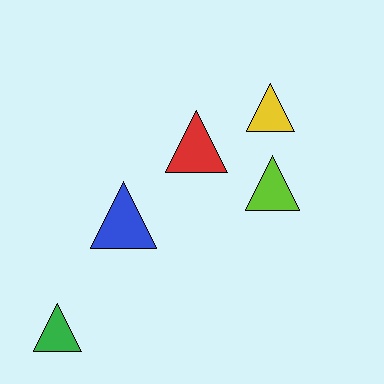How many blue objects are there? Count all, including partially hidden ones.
There is 1 blue object.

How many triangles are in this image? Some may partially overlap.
There are 5 triangles.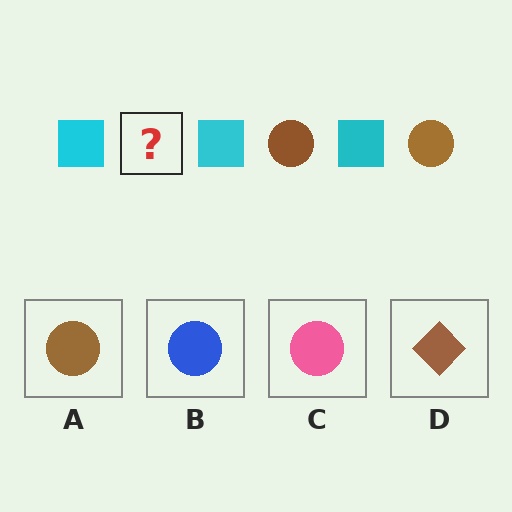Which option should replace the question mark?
Option A.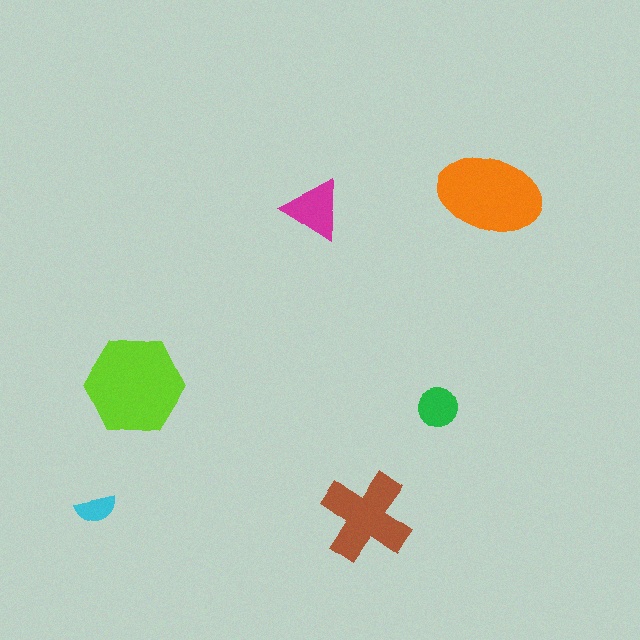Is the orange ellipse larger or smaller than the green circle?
Larger.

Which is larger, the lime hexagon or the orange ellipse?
The lime hexagon.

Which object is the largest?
The lime hexagon.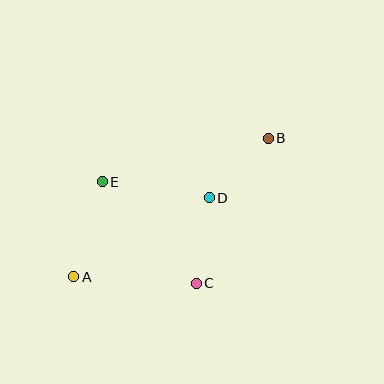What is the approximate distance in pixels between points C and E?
The distance between C and E is approximately 138 pixels.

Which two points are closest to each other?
Points B and D are closest to each other.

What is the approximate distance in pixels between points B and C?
The distance between B and C is approximately 162 pixels.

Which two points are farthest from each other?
Points A and B are farthest from each other.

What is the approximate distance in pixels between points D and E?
The distance between D and E is approximately 108 pixels.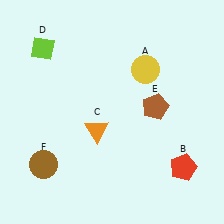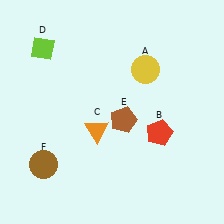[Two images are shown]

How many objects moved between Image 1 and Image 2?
2 objects moved between the two images.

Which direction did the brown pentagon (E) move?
The brown pentagon (E) moved left.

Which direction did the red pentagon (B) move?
The red pentagon (B) moved up.